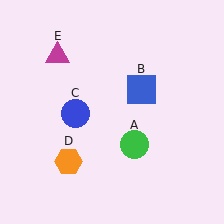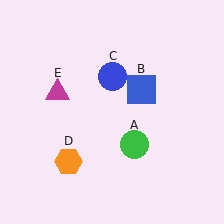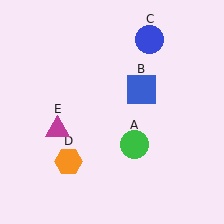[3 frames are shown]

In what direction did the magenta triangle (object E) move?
The magenta triangle (object E) moved down.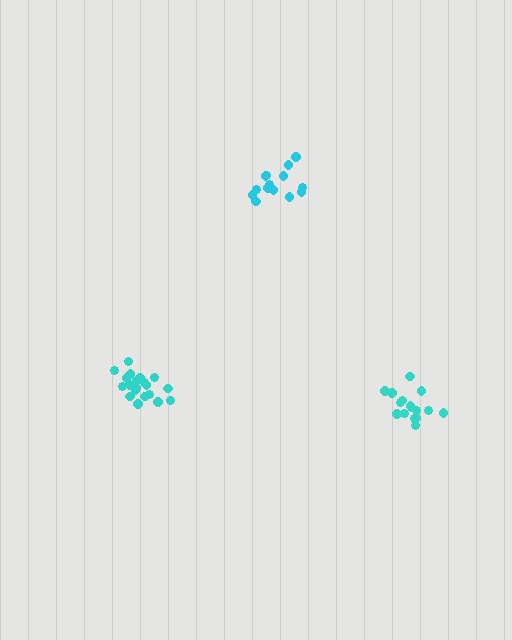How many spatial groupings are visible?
There are 3 spatial groupings.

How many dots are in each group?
Group 1: 15 dots, Group 2: 16 dots, Group 3: 20 dots (51 total).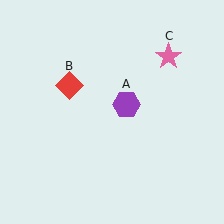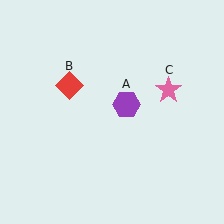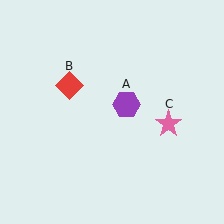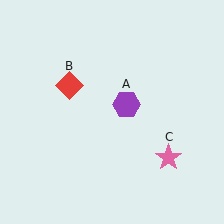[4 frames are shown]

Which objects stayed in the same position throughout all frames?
Purple hexagon (object A) and red diamond (object B) remained stationary.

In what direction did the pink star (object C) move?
The pink star (object C) moved down.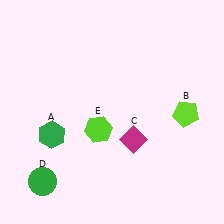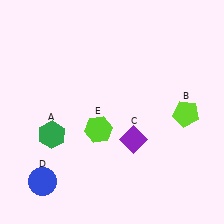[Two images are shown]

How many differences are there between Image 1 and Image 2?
There are 2 differences between the two images.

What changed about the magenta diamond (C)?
In Image 1, C is magenta. In Image 2, it changed to purple.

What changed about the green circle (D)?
In Image 1, D is green. In Image 2, it changed to blue.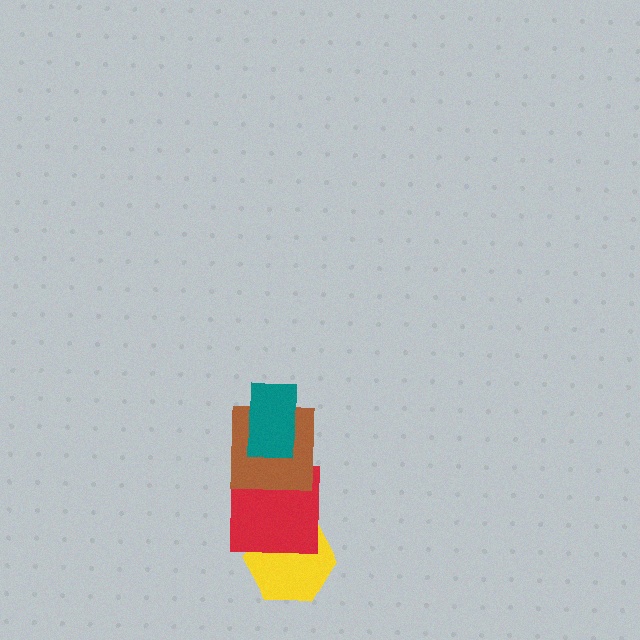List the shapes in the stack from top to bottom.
From top to bottom: the teal rectangle, the brown square, the red square, the yellow hexagon.